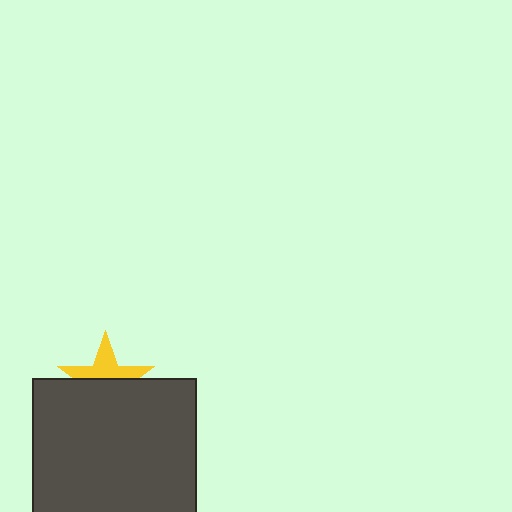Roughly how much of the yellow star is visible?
About half of it is visible (roughly 45%).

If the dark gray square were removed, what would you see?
You would see the complete yellow star.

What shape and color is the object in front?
The object in front is a dark gray square.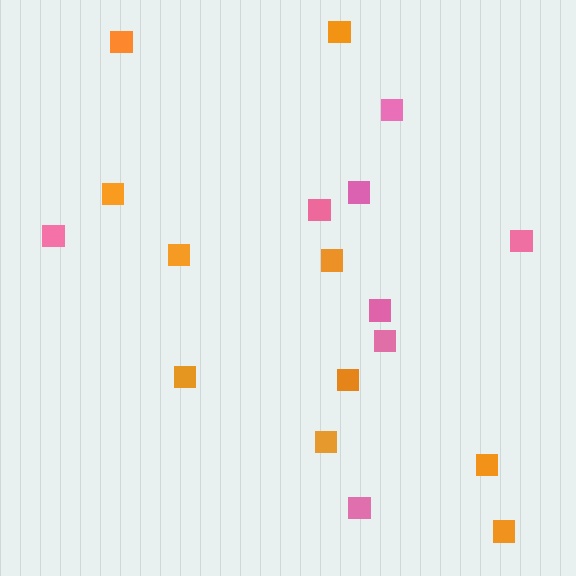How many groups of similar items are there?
There are 2 groups: one group of orange squares (10) and one group of pink squares (8).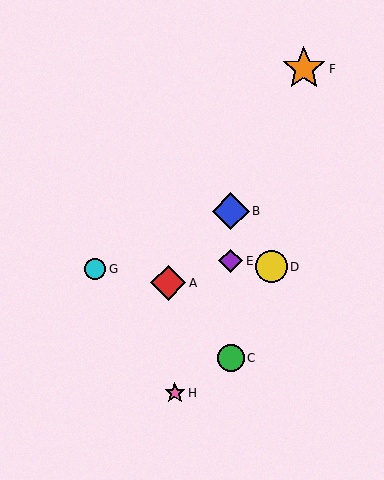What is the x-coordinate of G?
Object G is at x≈95.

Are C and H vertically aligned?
No, C is at x≈231 and H is at x≈175.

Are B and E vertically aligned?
Yes, both are at x≈231.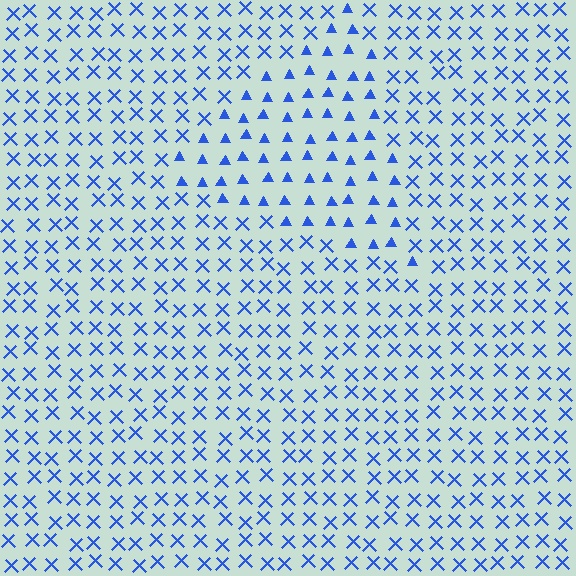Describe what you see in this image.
The image is filled with small blue elements arranged in a uniform grid. A triangle-shaped region contains triangles, while the surrounding area contains X marks. The boundary is defined purely by the change in element shape.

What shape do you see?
I see a triangle.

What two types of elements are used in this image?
The image uses triangles inside the triangle region and X marks outside it.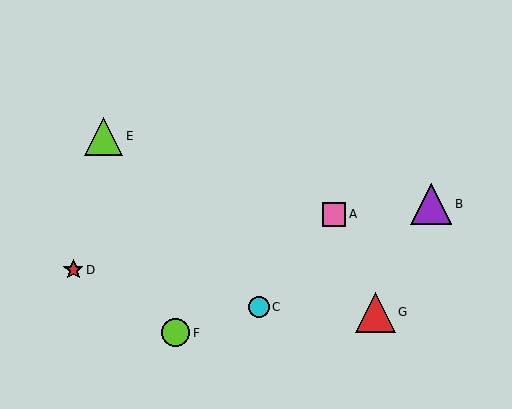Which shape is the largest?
The purple triangle (labeled B) is the largest.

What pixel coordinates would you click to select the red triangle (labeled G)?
Click at (376, 312) to select the red triangle G.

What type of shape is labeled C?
Shape C is a cyan circle.